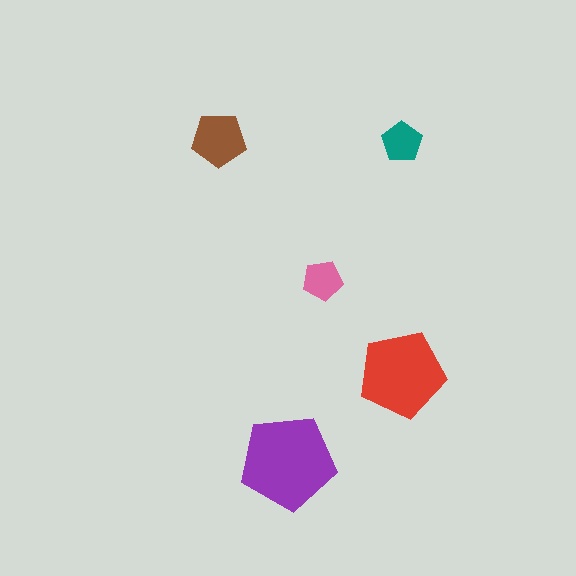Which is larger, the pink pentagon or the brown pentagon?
The brown one.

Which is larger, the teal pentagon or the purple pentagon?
The purple one.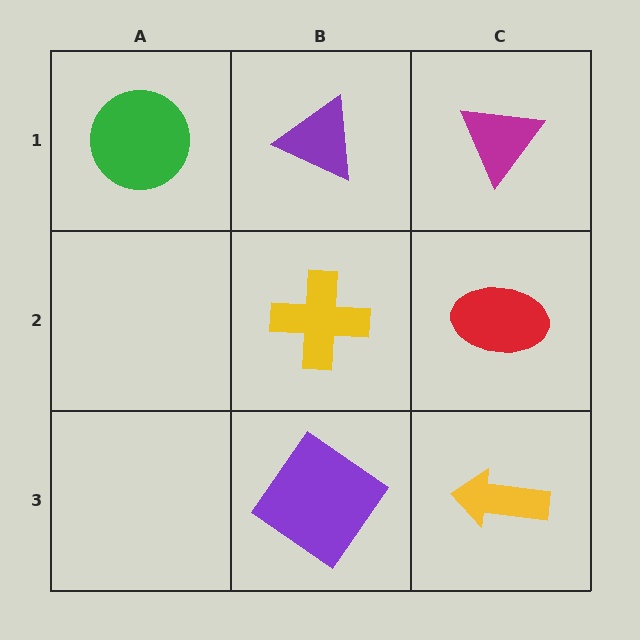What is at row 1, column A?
A green circle.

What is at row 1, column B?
A purple triangle.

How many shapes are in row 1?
3 shapes.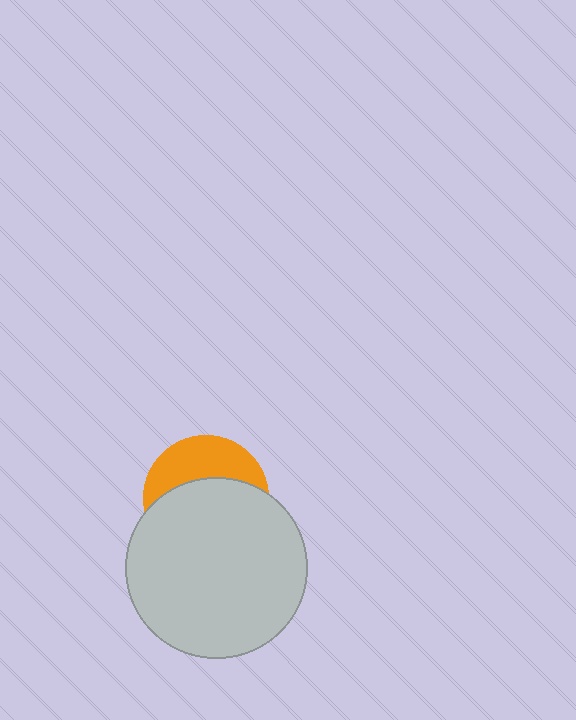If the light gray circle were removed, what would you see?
You would see the complete orange circle.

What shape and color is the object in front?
The object in front is a light gray circle.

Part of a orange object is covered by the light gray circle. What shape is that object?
It is a circle.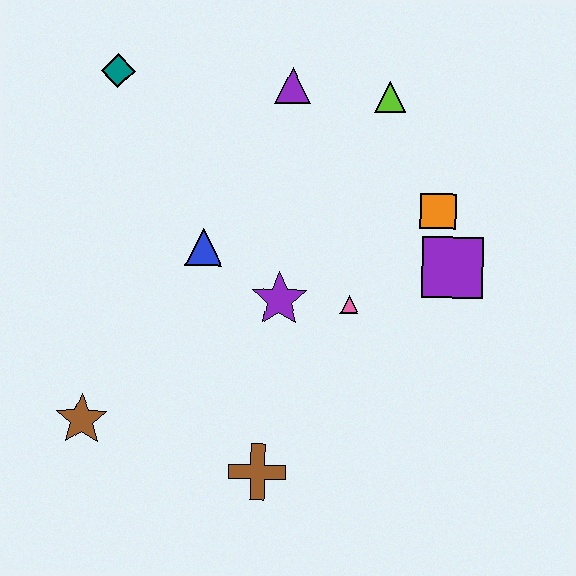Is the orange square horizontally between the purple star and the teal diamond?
No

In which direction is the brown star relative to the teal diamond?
The brown star is below the teal diamond.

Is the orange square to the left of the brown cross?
No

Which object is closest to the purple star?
The pink triangle is closest to the purple star.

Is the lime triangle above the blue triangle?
Yes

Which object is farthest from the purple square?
The brown star is farthest from the purple square.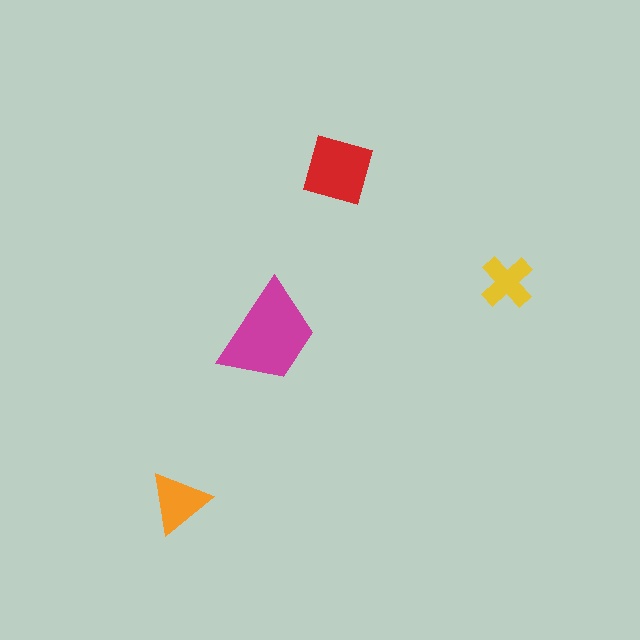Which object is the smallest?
The yellow cross.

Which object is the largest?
The magenta trapezoid.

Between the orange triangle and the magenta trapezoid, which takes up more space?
The magenta trapezoid.